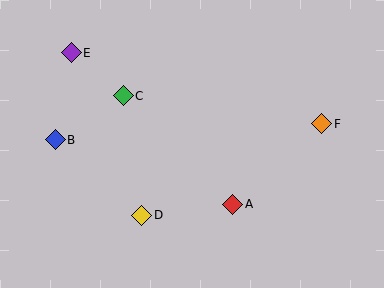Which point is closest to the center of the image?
Point A at (233, 204) is closest to the center.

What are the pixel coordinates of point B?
Point B is at (55, 140).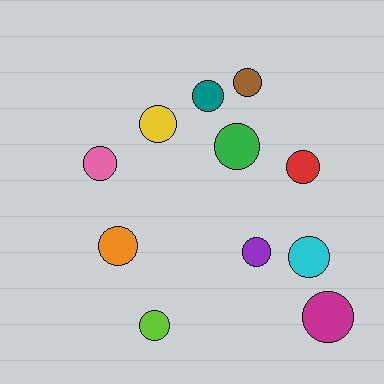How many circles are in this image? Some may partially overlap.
There are 11 circles.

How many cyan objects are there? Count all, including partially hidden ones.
There is 1 cyan object.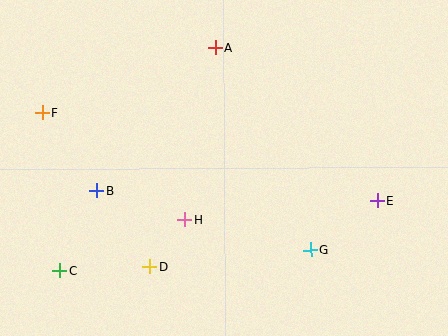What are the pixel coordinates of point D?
Point D is at (149, 267).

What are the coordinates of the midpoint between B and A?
The midpoint between B and A is at (156, 119).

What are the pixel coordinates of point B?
Point B is at (97, 190).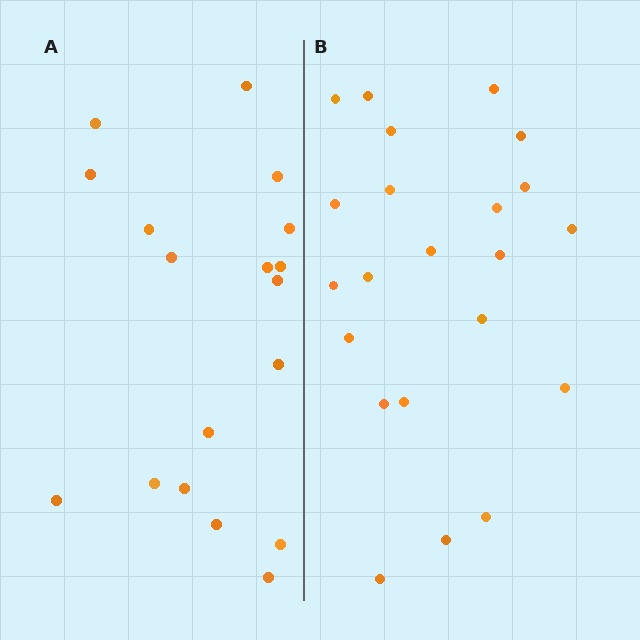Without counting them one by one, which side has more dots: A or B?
Region B (the right region) has more dots.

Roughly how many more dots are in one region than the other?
Region B has about 4 more dots than region A.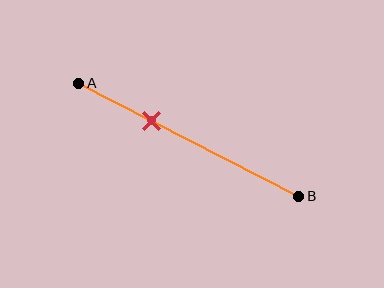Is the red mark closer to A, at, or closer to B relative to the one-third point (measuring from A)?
The red mark is approximately at the one-third point of segment AB.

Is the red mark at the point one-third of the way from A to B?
Yes, the mark is approximately at the one-third point.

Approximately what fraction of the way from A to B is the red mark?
The red mark is approximately 35% of the way from A to B.